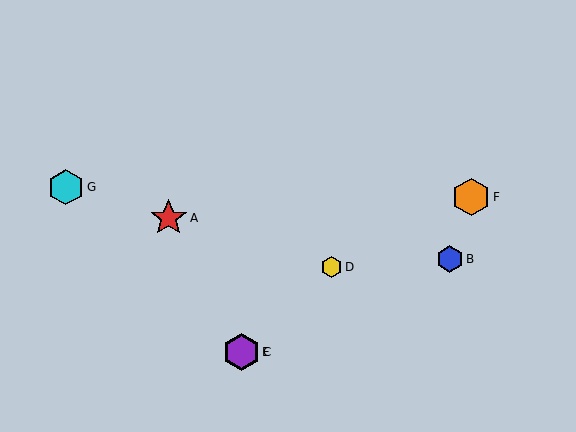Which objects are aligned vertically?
Objects C, E are aligned vertically.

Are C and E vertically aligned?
Yes, both are at x≈241.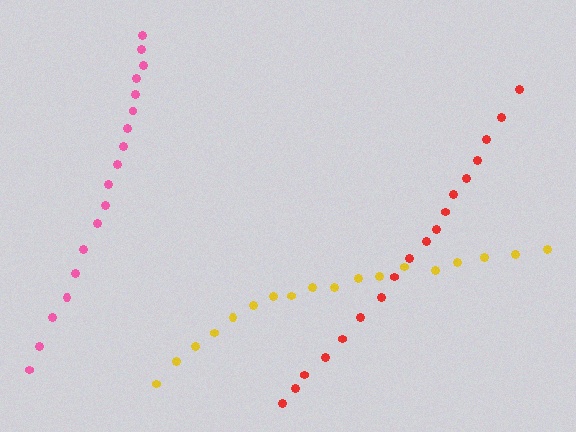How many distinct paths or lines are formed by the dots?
There are 3 distinct paths.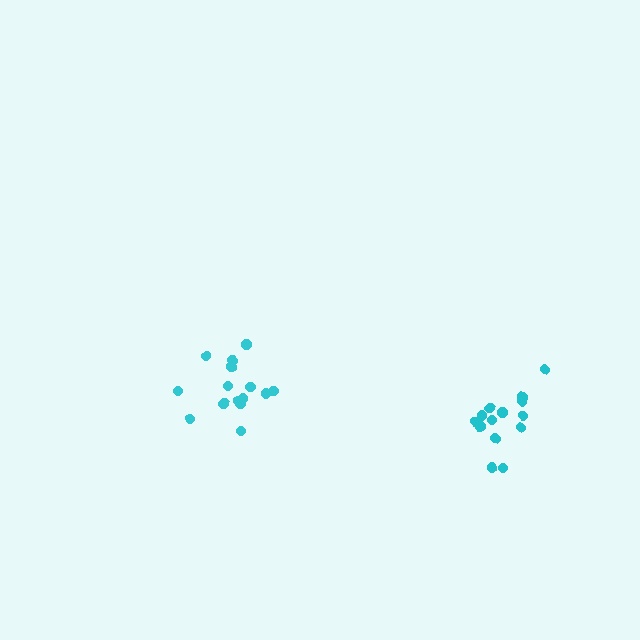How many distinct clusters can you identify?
There are 2 distinct clusters.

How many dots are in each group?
Group 1: 14 dots, Group 2: 15 dots (29 total).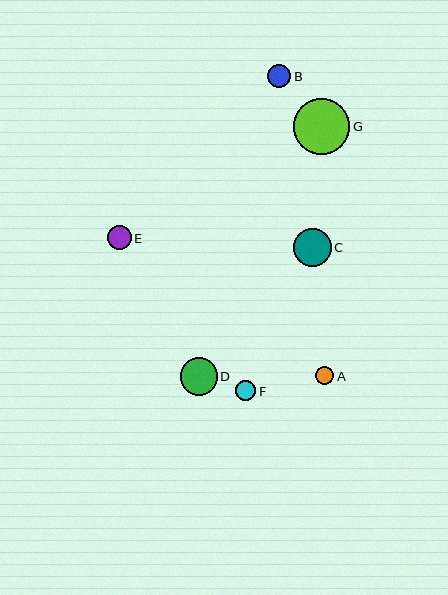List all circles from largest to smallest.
From largest to smallest: G, C, D, E, B, F, A.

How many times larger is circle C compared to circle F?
Circle C is approximately 1.9 times the size of circle F.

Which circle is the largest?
Circle G is the largest with a size of approximately 56 pixels.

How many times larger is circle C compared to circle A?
Circle C is approximately 2.1 times the size of circle A.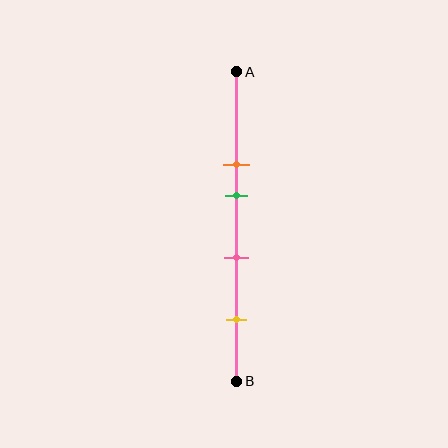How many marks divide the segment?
There are 4 marks dividing the segment.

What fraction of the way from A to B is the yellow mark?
The yellow mark is approximately 80% (0.8) of the way from A to B.